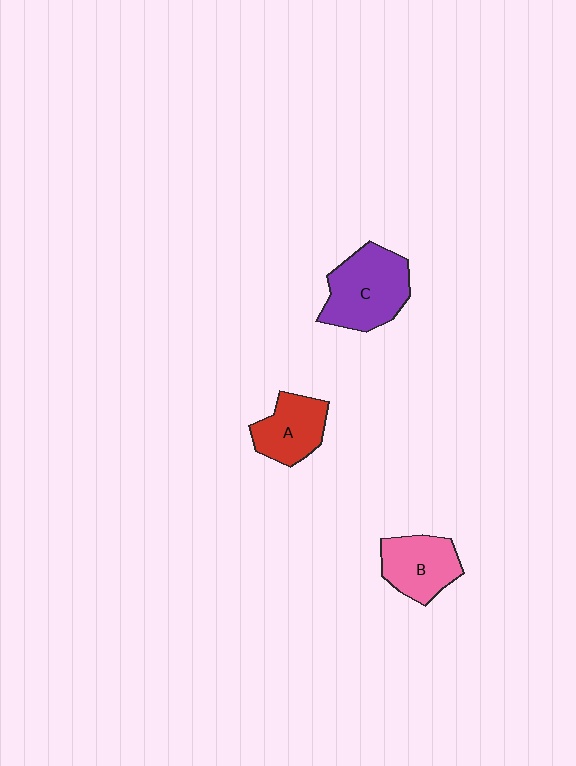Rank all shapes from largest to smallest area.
From largest to smallest: C (purple), B (pink), A (red).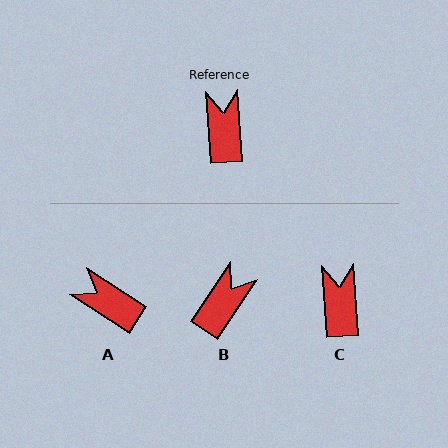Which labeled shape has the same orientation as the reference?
C.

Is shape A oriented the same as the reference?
No, it is off by about 53 degrees.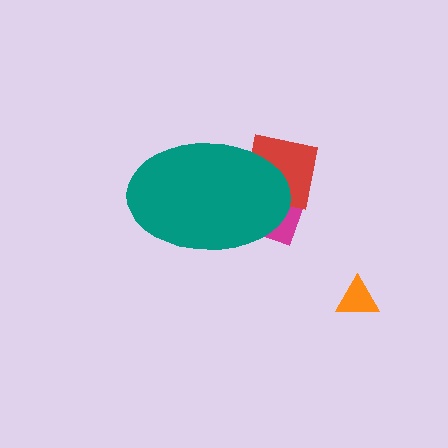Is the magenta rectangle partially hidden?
Yes, the magenta rectangle is partially hidden behind the teal ellipse.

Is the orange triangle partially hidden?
No, the orange triangle is fully visible.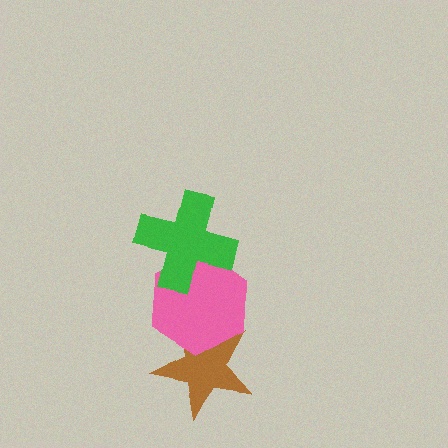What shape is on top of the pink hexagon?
The green cross is on top of the pink hexagon.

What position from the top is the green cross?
The green cross is 1st from the top.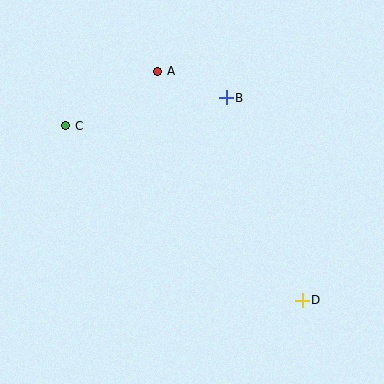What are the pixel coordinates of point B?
Point B is at (226, 98).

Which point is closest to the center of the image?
Point B at (226, 98) is closest to the center.